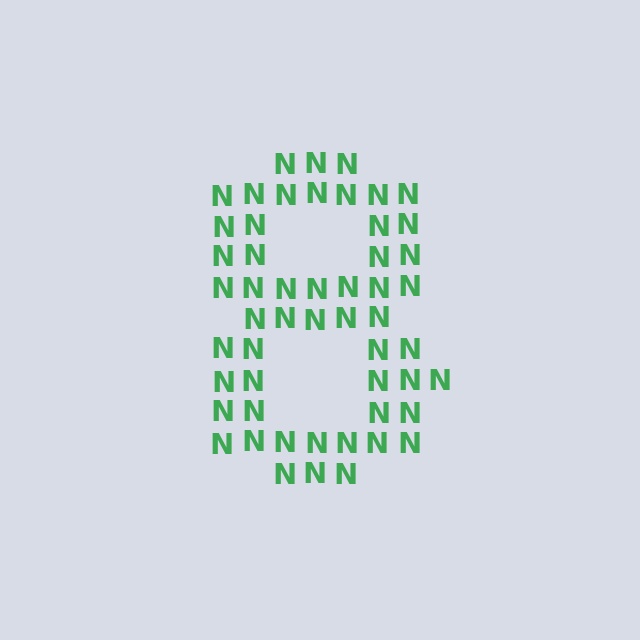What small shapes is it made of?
It is made of small letter N's.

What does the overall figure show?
The overall figure shows the digit 8.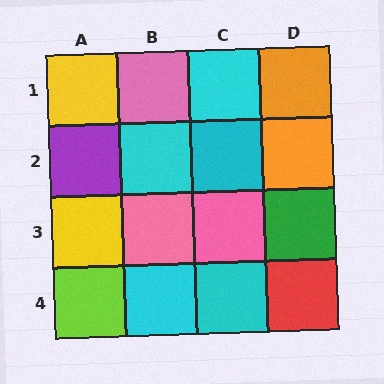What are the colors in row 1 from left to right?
Yellow, pink, cyan, orange.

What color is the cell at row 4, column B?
Cyan.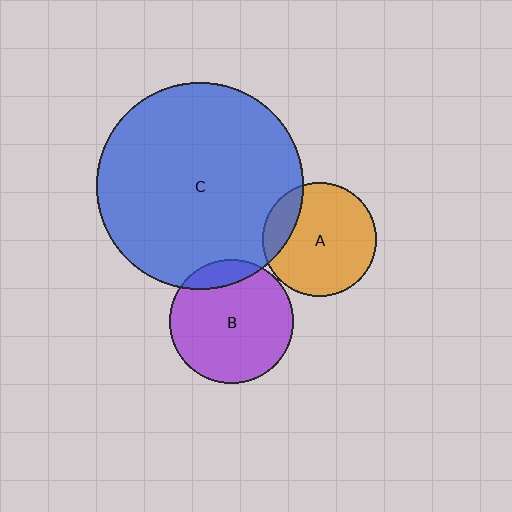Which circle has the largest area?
Circle C (blue).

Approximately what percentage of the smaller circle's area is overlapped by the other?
Approximately 15%.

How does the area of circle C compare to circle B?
Approximately 2.8 times.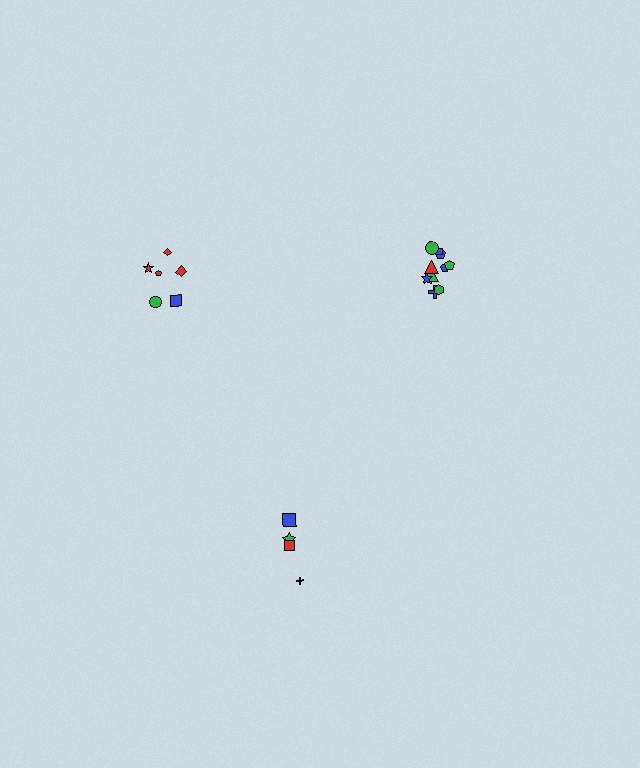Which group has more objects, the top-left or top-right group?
The top-right group.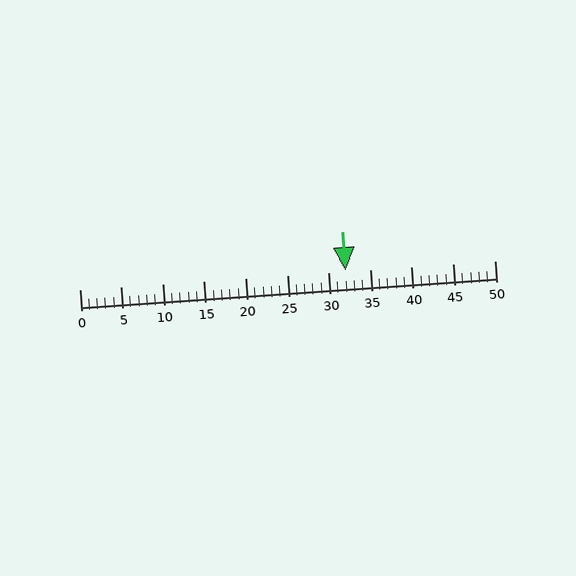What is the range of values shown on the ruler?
The ruler shows values from 0 to 50.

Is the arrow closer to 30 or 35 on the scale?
The arrow is closer to 30.